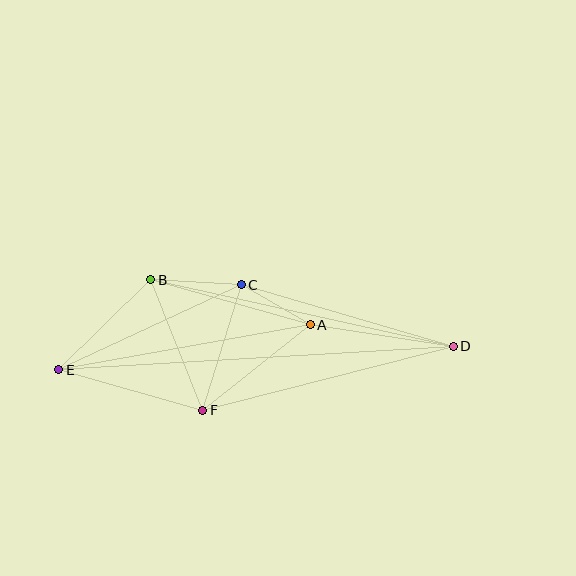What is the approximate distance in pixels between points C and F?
The distance between C and F is approximately 132 pixels.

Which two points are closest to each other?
Points A and C are closest to each other.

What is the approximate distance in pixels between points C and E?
The distance between C and E is approximately 201 pixels.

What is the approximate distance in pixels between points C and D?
The distance between C and D is approximately 221 pixels.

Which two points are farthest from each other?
Points D and E are farthest from each other.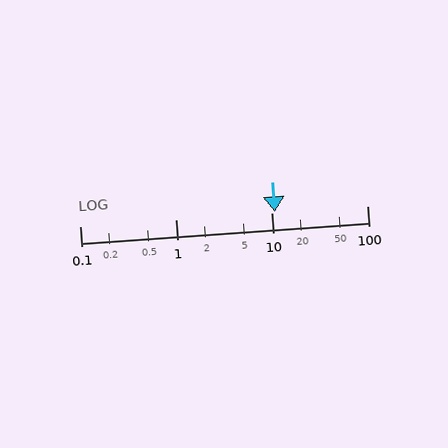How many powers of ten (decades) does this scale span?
The scale spans 3 decades, from 0.1 to 100.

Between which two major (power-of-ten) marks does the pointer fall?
The pointer is between 10 and 100.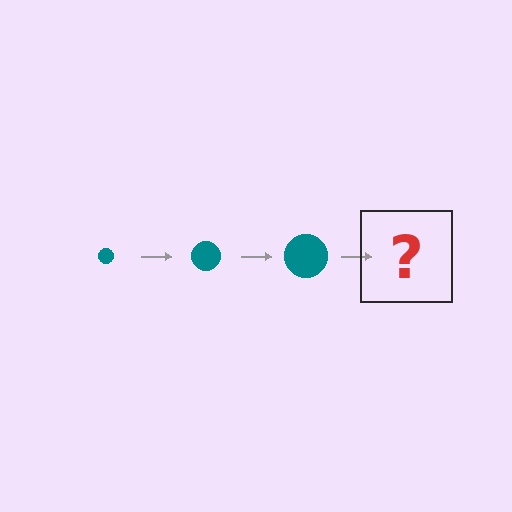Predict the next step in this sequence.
The next step is a teal circle, larger than the previous one.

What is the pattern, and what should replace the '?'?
The pattern is that the circle gets progressively larger each step. The '?' should be a teal circle, larger than the previous one.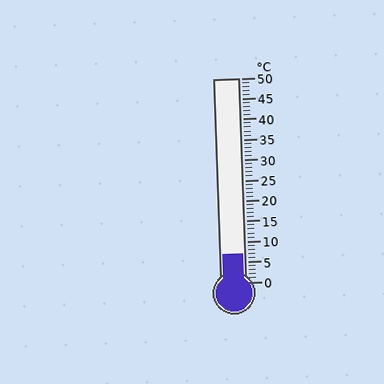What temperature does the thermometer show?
The thermometer shows approximately 7°C.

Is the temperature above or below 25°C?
The temperature is below 25°C.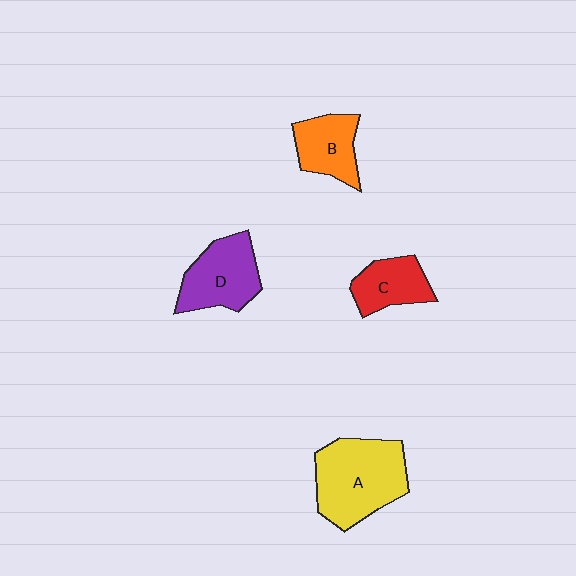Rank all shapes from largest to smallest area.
From largest to smallest: A (yellow), D (purple), B (orange), C (red).